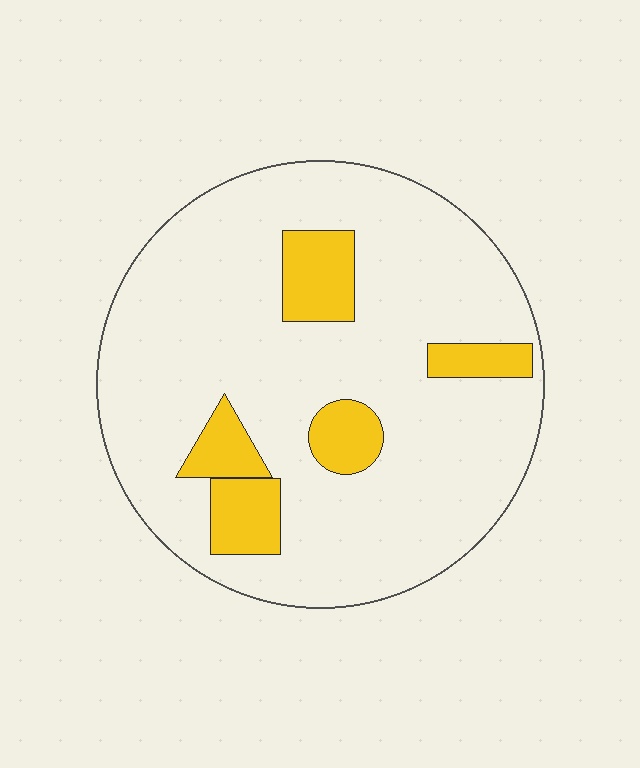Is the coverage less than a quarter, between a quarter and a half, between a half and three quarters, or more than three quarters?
Less than a quarter.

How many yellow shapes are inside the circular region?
5.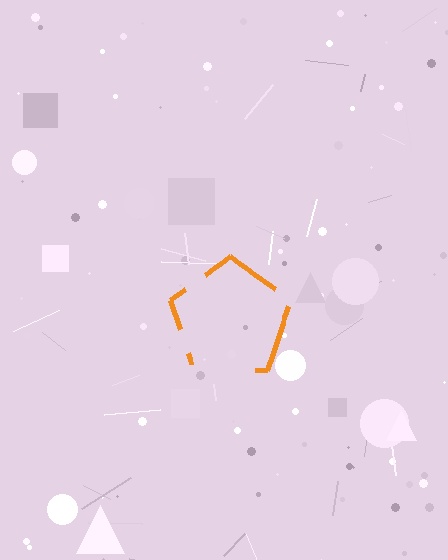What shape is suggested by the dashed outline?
The dashed outline suggests a pentagon.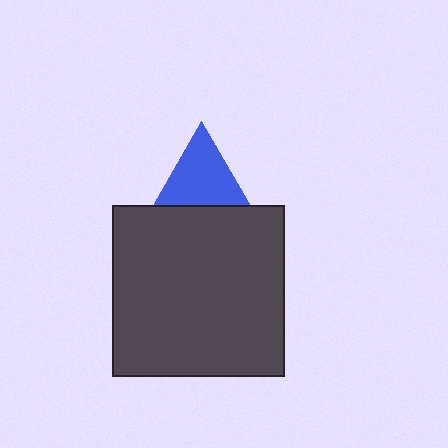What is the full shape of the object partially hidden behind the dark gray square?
The partially hidden object is a blue triangle.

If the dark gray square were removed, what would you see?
You would see the complete blue triangle.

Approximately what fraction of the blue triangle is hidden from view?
Roughly 37% of the blue triangle is hidden behind the dark gray square.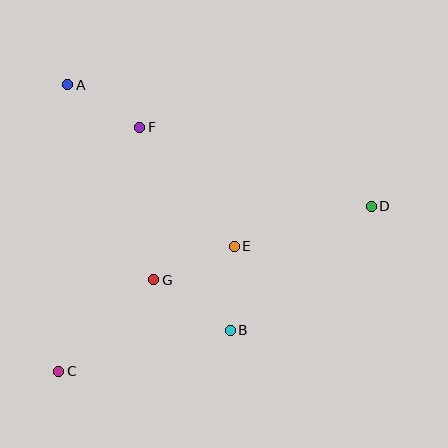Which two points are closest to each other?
Points A and F are closest to each other.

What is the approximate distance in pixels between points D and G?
The distance between D and G is approximately 230 pixels.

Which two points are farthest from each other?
Points C and D are farthest from each other.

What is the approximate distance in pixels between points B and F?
The distance between B and F is approximately 222 pixels.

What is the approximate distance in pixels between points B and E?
The distance between B and E is approximately 84 pixels.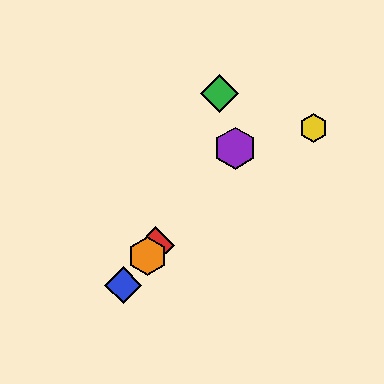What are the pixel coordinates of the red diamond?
The red diamond is at (156, 245).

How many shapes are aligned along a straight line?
4 shapes (the red diamond, the blue diamond, the purple hexagon, the orange hexagon) are aligned along a straight line.